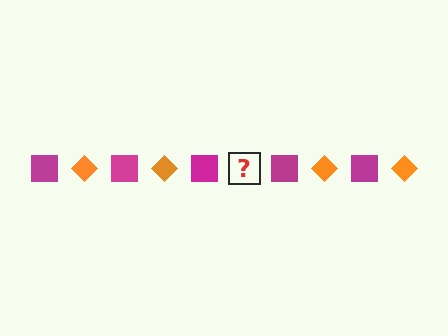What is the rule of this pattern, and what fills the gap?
The rule is that the pattern alternates between magenta square and orange diamond. The gap should be filled with an orange diamond.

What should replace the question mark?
The question mark should be replaced with an orange diamond.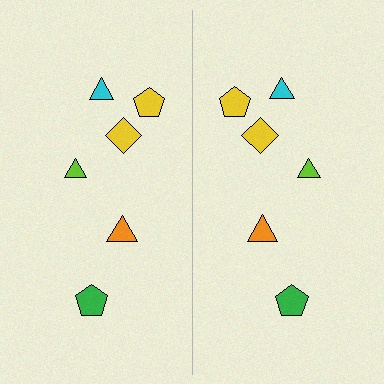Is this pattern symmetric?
Yes, this pattern has bilateral (reflection) symmetry.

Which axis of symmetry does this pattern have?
The pattern has a vertical axis of symmetry running through the center of the image.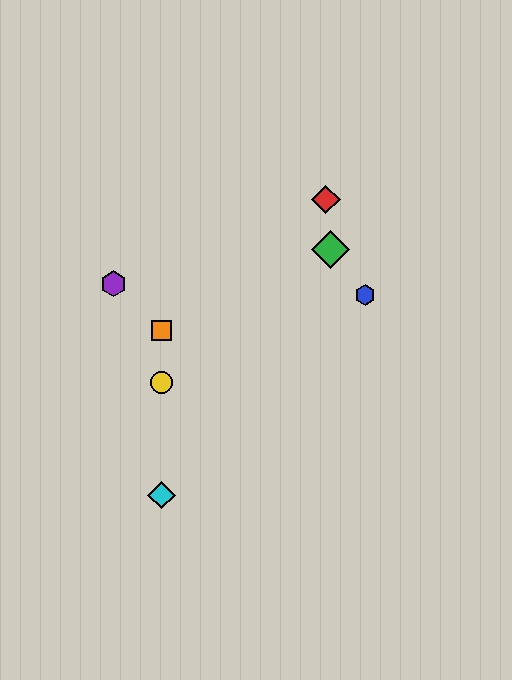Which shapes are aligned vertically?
The yellow circle, the orange square, the cyan diamond are aligned vertically.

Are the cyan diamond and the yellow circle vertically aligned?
Yes, both are at x≈161.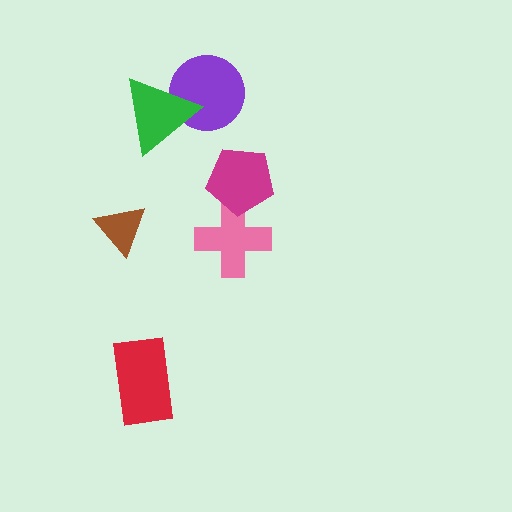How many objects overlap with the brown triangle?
0 objects overlap with the brown triangle.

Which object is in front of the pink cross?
The magenta pentagon is in front of the pink cross.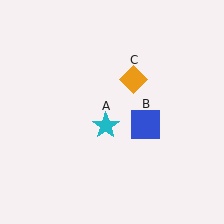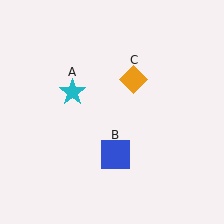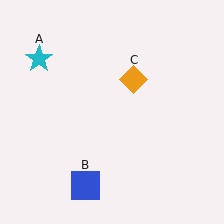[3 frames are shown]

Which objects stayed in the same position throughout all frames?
Orange diamond (object C) remained stationary.